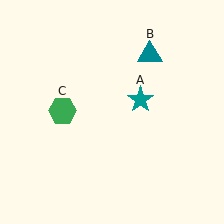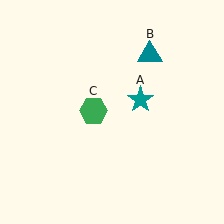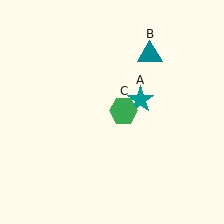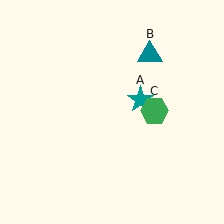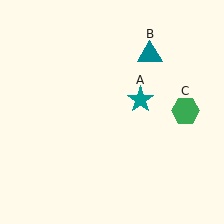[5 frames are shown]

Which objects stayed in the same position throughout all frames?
Teal star (object A) and teal triangle (object B) remained stationary.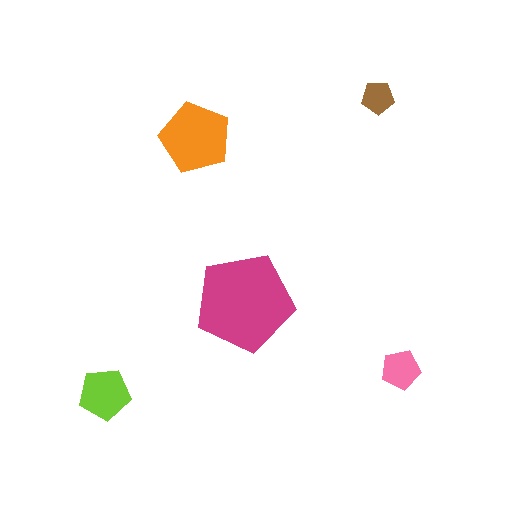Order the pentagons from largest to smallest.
the magenta one, the orange one, the lime one, the pink one, the brown one.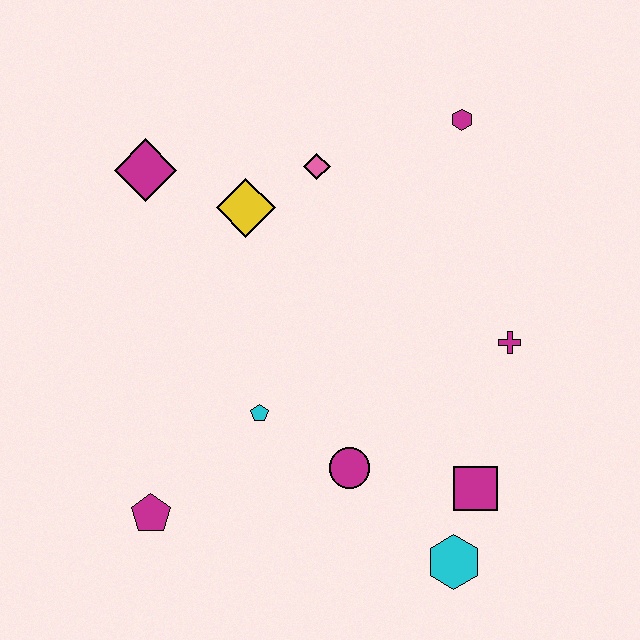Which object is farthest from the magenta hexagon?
The magenta pentagon is farthest from the magenta hexagon.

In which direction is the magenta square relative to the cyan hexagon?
The magenta square is above the cyan hexagon.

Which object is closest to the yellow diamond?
The pink diamond is closest to the yellow diamond.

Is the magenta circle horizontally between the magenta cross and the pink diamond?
Yes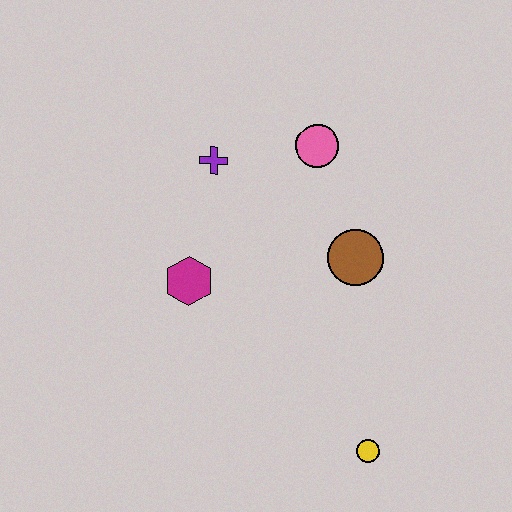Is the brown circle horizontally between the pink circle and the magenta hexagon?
No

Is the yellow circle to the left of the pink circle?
No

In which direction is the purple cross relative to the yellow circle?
The purple cross is above the yellow circle.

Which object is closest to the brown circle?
The pink circle is closest to the brown circle.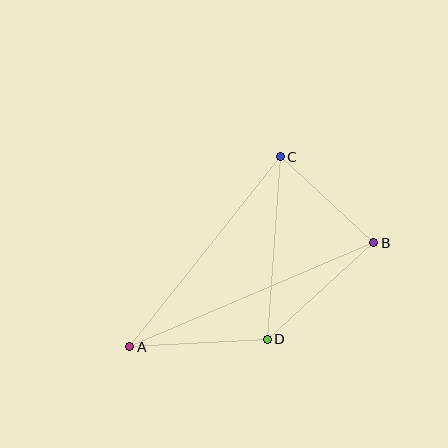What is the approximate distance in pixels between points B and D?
The distance between B and D is approximately 144 pixels.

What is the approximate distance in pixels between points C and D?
The distance between C and D is approximately 183 pixels.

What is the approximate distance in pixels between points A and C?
The distance between A and C is approximately 243 pixels.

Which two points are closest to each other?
Points B and C are closest to each other.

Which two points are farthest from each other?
Points A and B are farthest from each other.